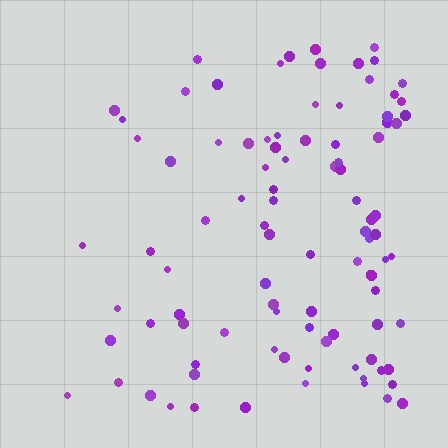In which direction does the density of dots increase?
From left to right, with the right side densest.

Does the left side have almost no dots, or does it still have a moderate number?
Still a moderate number, just noticeably fewer than the right.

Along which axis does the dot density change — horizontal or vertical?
Horizontal.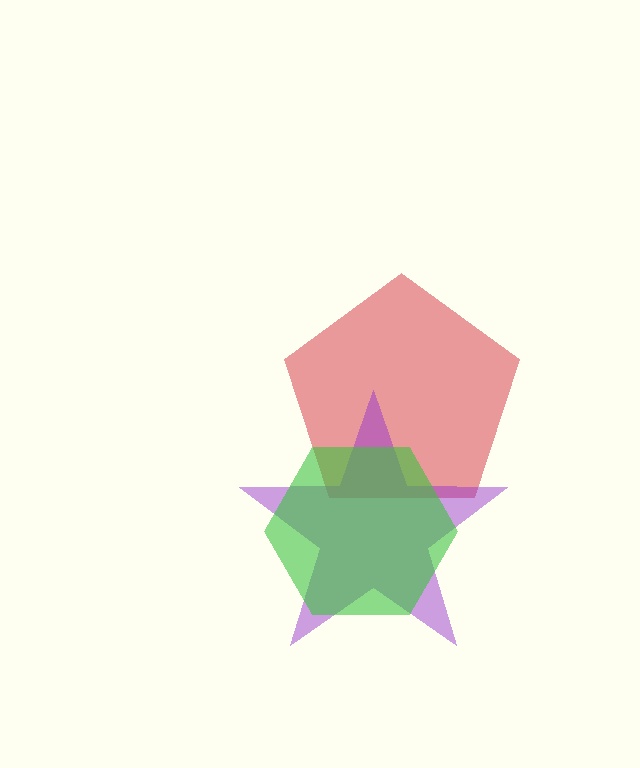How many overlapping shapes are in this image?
There are 3 overlapping shapes in the image.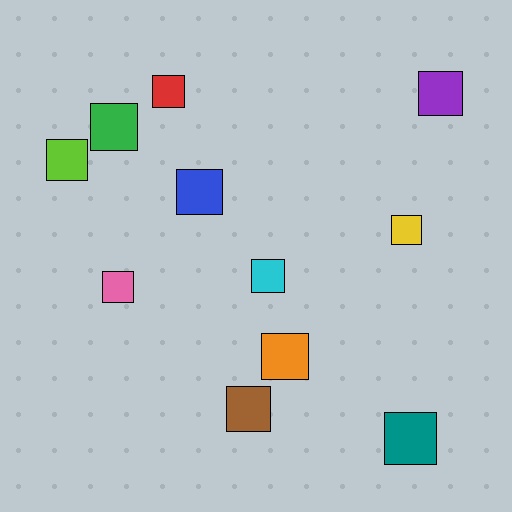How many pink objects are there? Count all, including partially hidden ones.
There is 1 pink object.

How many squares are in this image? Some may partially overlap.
There are 11 squares.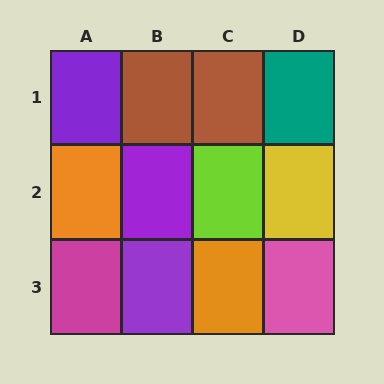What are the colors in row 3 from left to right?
Magenta, purple, orange, pink.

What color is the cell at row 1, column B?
Brown.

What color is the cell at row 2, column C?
Lime.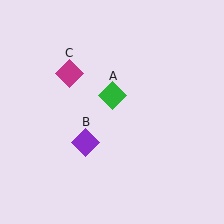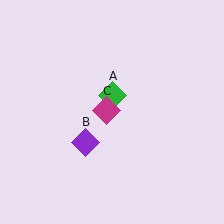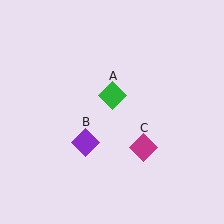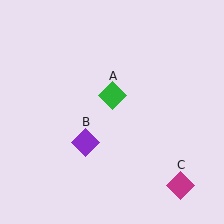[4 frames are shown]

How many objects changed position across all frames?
1 object changed position: magenta diamond (object C).